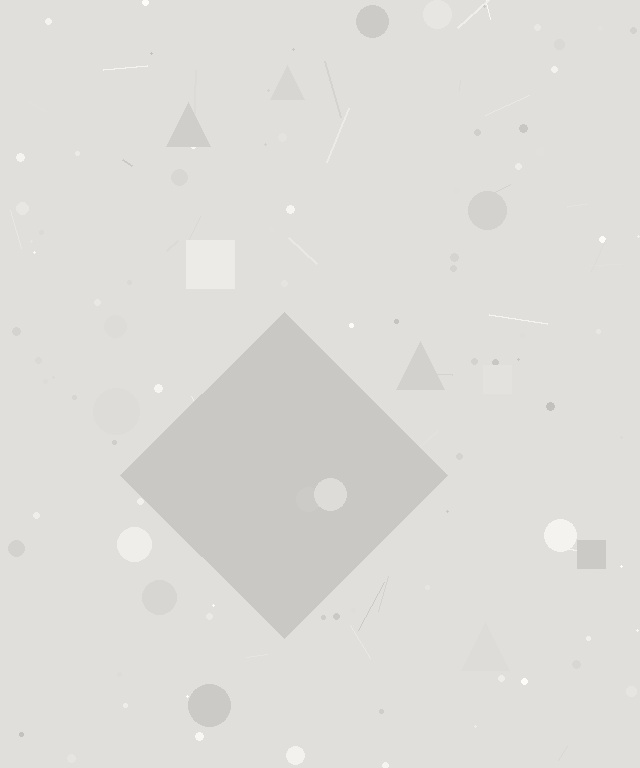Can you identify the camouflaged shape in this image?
The camouflaged shape is a diamond.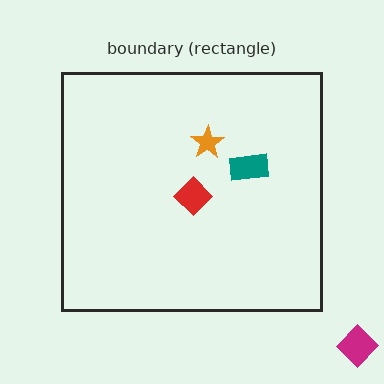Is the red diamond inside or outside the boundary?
Inside.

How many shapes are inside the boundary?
3 inside, 1 outside.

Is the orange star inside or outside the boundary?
Inside.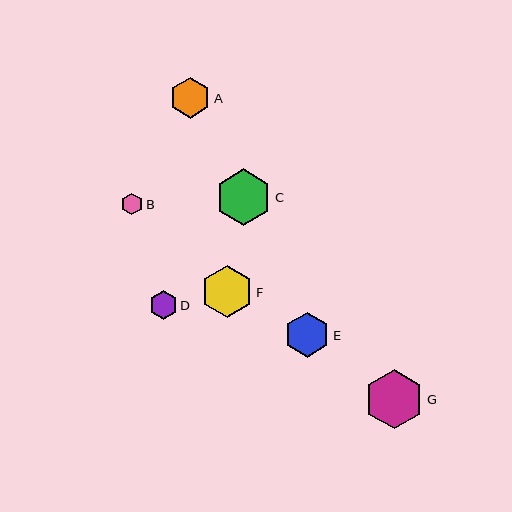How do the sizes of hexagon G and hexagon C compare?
Hexagon G and hexagon C are approximately the same size.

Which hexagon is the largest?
Hexagon G is the largest with a size of approximately 59 pixels.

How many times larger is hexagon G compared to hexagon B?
Hexagon G is approximately 2.8 times the size of hexagon B.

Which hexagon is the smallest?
Hexagon B is the smallest with a size of approximately 21 pixels.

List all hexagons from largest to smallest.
From largest to smallest: G, C, F, E, A, D, B.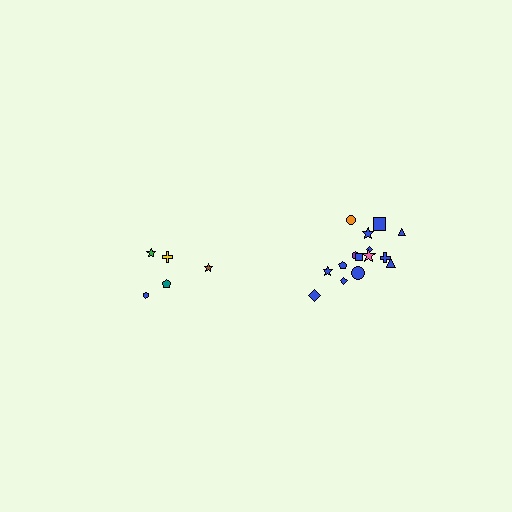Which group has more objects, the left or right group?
The right group.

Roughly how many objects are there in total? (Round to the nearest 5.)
Roughly 20 objects in total.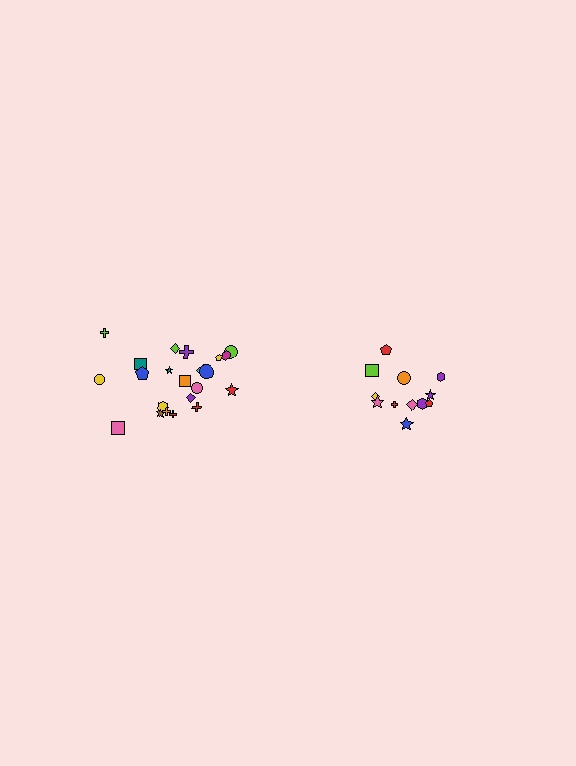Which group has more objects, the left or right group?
The left group.